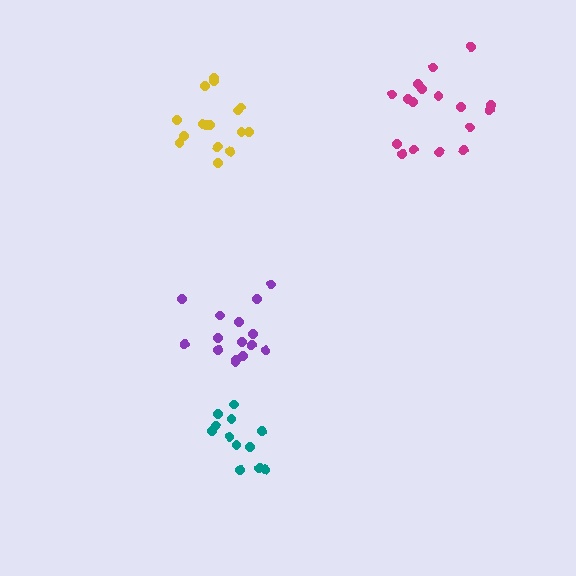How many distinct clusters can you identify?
There are 4 distinct clusters.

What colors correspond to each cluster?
The clusters are colored: purple, teal, yellow, magenta.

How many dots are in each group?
Group 1: 15 dots, Group 2: 12 dots, Group 3: 16 dots, Group 4: 17 dots (60 total).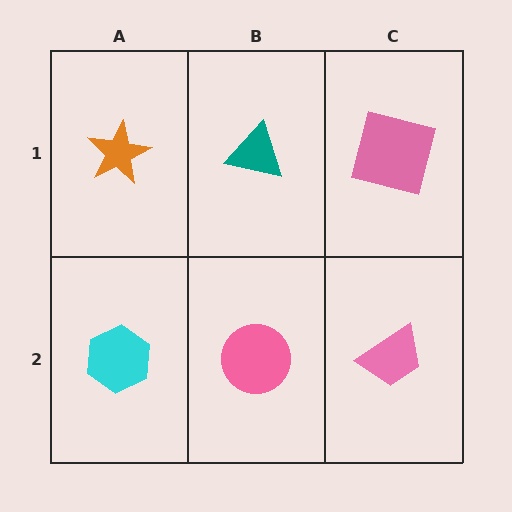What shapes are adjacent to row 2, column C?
A pink square (row 1, column C), a pink circle (row 2, column B).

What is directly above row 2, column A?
An orange star.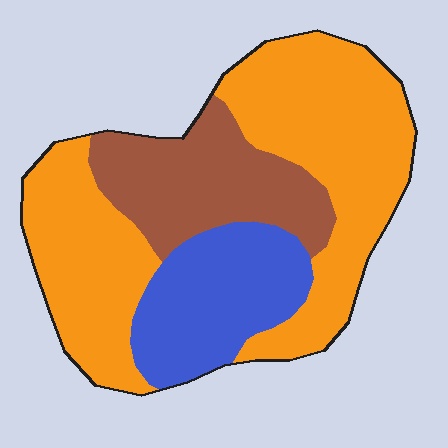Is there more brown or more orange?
Orange.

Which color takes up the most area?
Orange, at roughly 55%.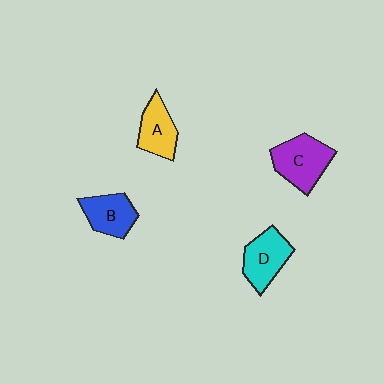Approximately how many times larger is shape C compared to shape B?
Approximately 1.3 times.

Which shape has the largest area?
Shape C (purple).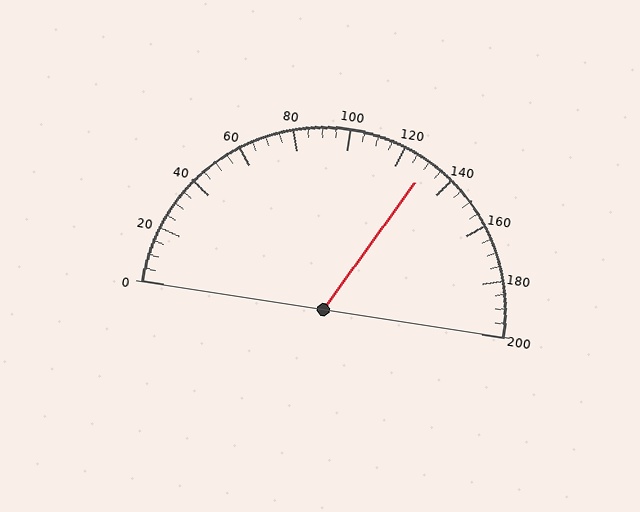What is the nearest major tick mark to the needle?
The nearest major tick mark is 120.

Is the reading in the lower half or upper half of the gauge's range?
The reading is in the upper half of the range (0 to 200).